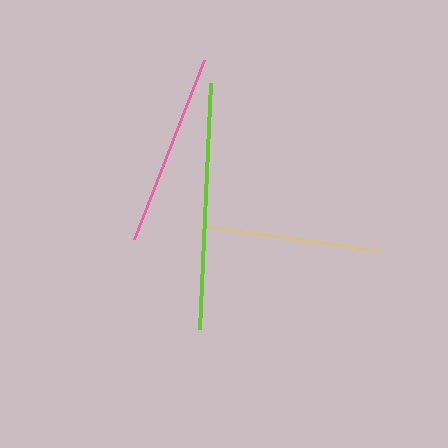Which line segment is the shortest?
The yellow line is the shortest at approximately 181 pixels.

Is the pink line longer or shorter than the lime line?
The lime line is longer than the pink line.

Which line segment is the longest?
The lime line is the longest at approximately 246 pixels.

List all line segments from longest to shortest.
From longest to shortest: lime, pink, yellow.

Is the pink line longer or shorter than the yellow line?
The pink line is longer than the yellow line.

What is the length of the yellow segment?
The yellow segment is approximately 181 pixels long.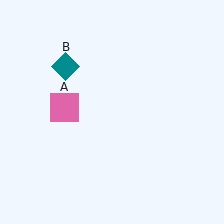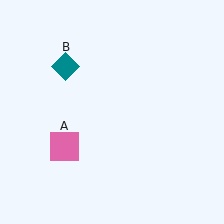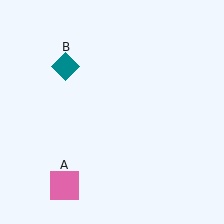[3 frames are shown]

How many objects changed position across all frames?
1 object changed position: pink square (object A).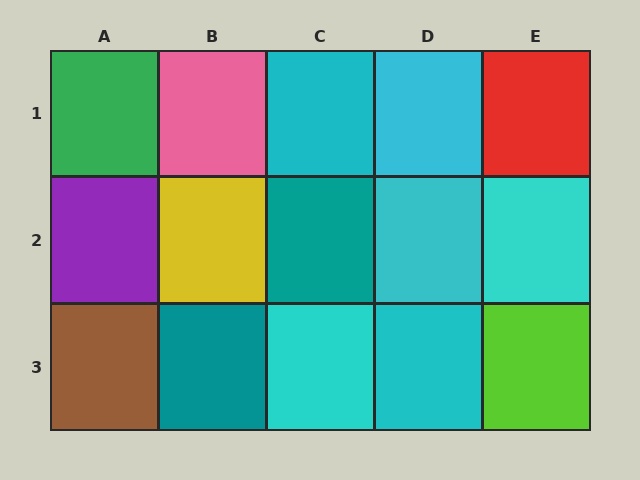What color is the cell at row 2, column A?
Purple.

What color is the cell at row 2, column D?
Cyan.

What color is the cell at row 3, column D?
Cyan.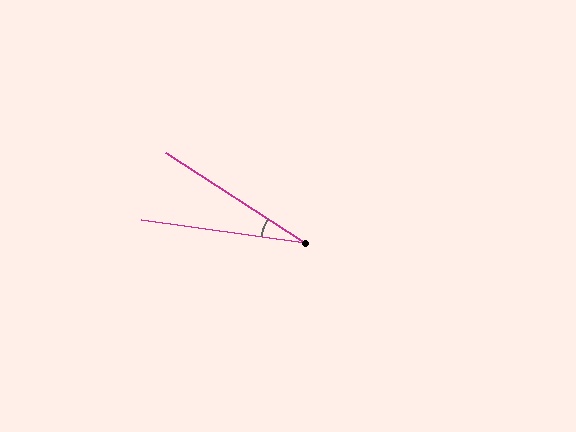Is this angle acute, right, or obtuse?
It is acute.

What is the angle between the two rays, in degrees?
Approximately 25 degrees.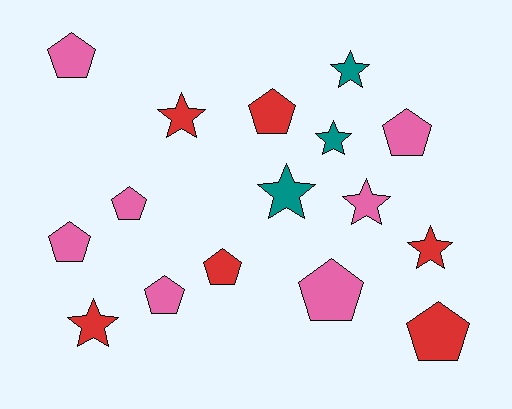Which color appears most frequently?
Pink, with 7 objects.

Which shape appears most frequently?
Pentagon, with 9 objects.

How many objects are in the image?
There are 16 objects.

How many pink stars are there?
There is 1 pink star.